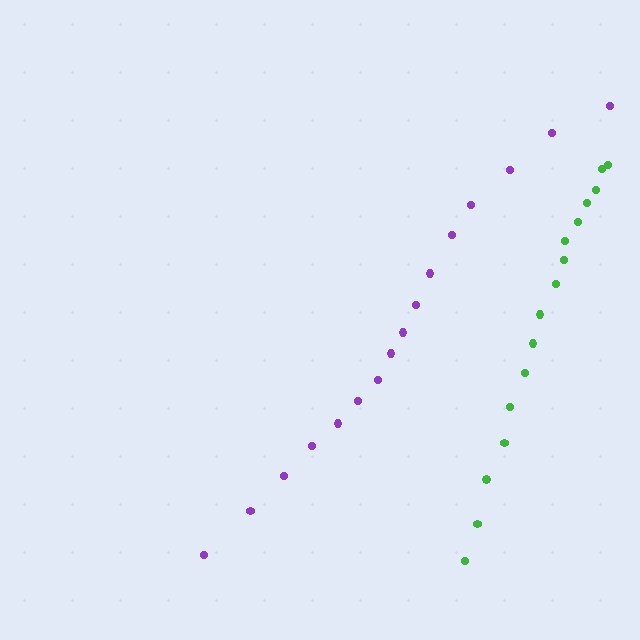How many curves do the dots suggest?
There are 2 distinct paths.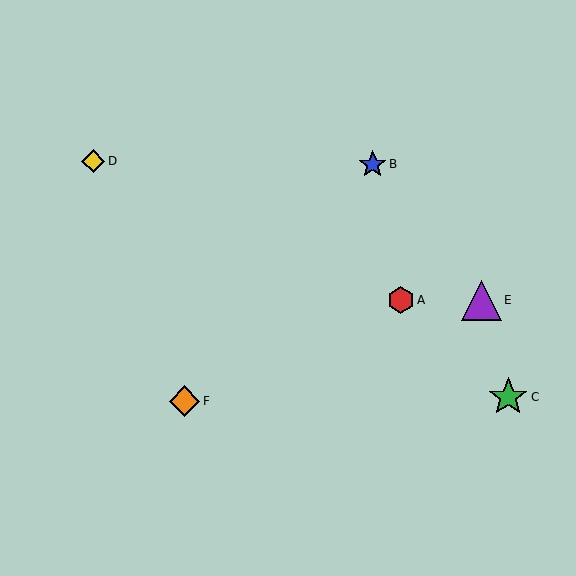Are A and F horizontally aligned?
No, A is at y≈300 and F is at y≈401.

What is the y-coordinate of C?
Object C is at y≈397.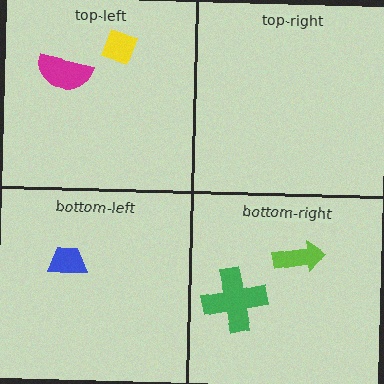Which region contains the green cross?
The bottom-right region.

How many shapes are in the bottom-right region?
2.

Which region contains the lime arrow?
The bottom-right region.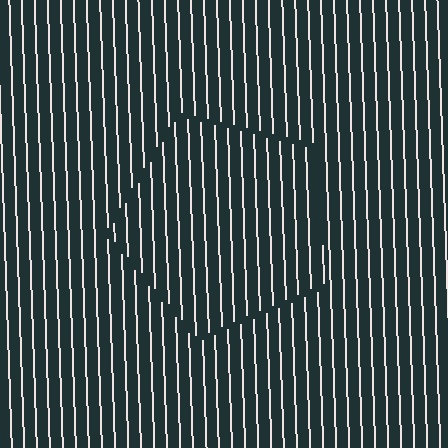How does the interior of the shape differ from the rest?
The interior of the shape contains the same grating, shifted by half a period — the contour is defined by the phase discontinuity where line-ends from the inner and outer gratings abut.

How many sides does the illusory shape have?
5 sides — the line-ends trace a pentagon.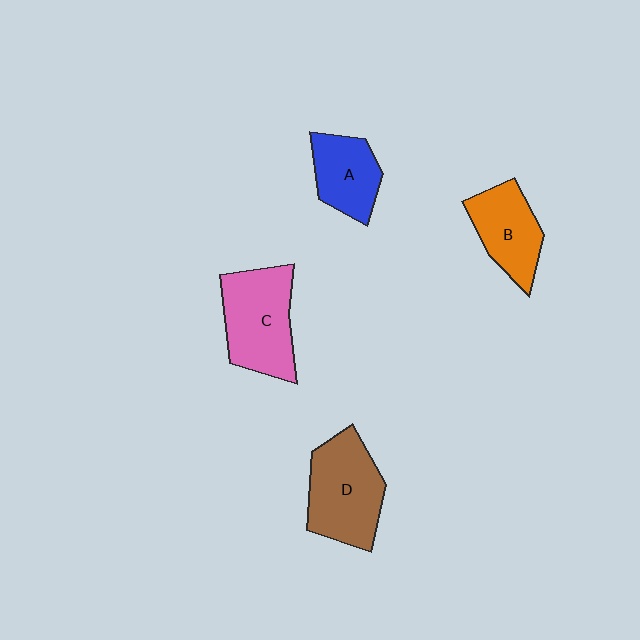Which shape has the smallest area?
Shape A (blue).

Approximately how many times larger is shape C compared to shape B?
Approximately 1.3 times.